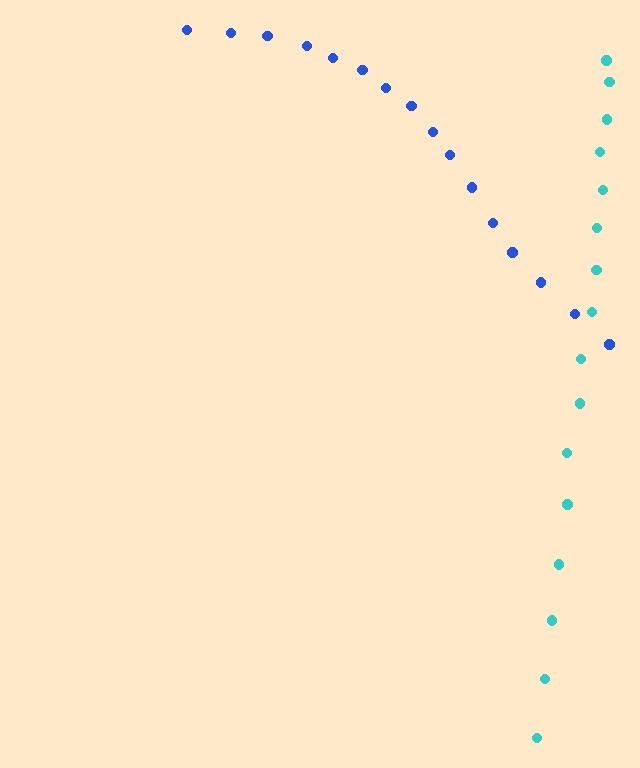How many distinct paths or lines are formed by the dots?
There are 2 distinct paths.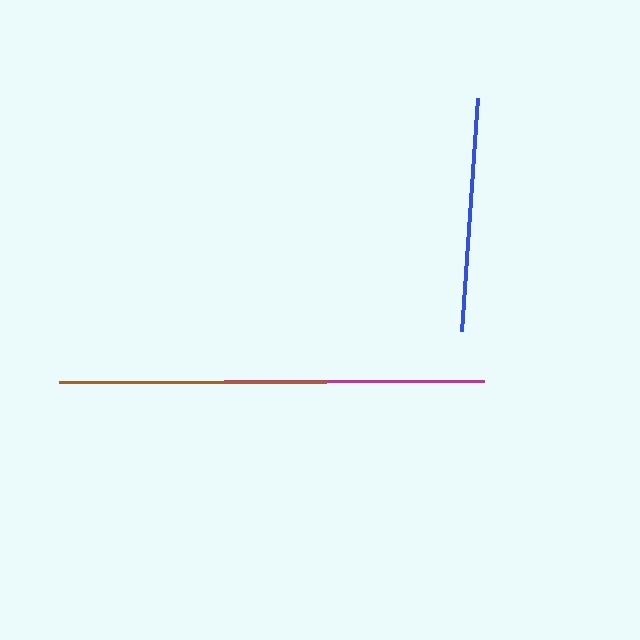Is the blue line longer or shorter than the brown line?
The brown line is longer than the blue line.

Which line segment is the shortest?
The blue line is the shortest at approximately 234 pixels.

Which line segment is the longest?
The brown line is the longest at approximately 268 pixels.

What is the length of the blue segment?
The blue segment is approximately 234 pixels long.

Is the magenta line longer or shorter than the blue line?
The magenta line is longer than the blue line.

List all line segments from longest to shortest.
From longest to shortest: brown, magenta, blue.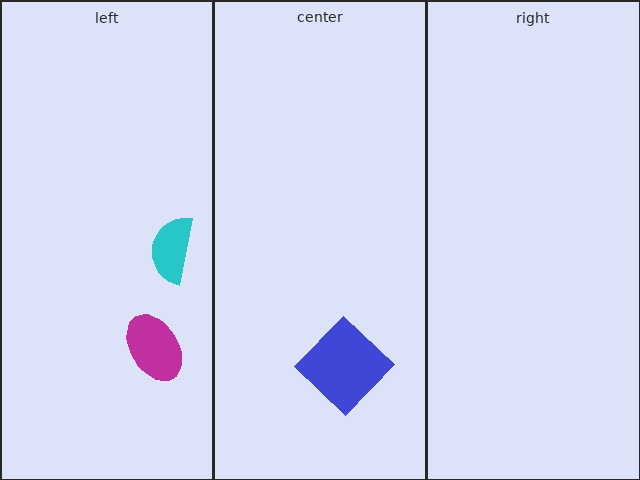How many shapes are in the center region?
1.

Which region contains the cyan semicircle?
The left region.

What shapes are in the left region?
The magenta ellipse, the cyan semicircle.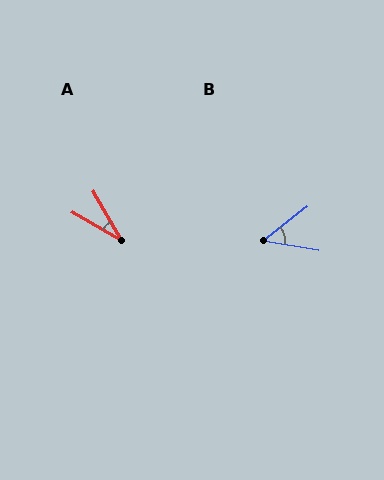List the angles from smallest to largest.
A (30°), B (48°).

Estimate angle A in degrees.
Approximately 30 degrees.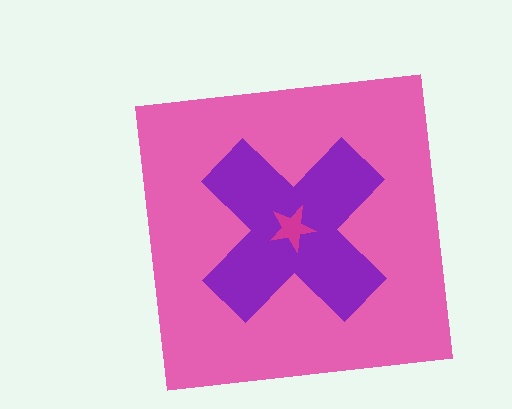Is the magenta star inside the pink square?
Yes.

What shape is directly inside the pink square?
The purple cross.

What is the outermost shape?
The pink square.